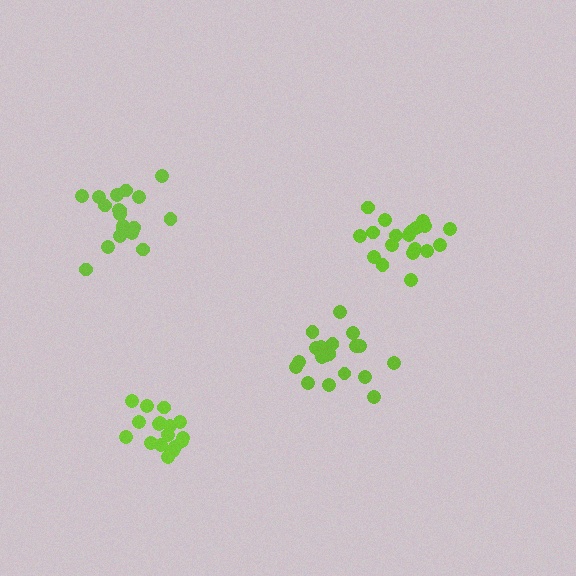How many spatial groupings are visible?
There are 4 spatial groupings.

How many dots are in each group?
Group 1: 20 dots, Group 2: 19 dots, Group 3: 19 dots, Group 4: 20 dots (78 total).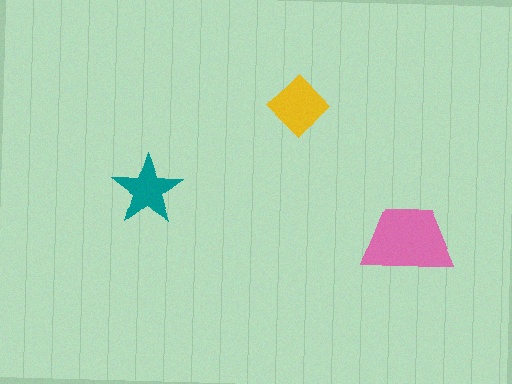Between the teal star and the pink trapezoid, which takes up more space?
The pink trapezoid.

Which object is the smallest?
The teal star.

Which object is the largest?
The pink trapezoid.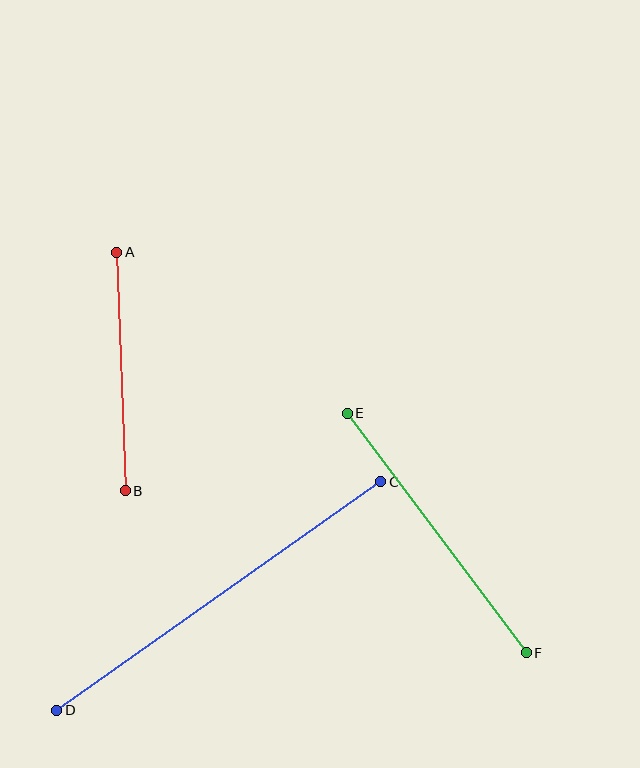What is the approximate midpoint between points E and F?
The midpoint is at approximately (437, 533) pixels.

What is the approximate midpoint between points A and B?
The midpoint is at approximately (121, 372) pixels.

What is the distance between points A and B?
The distance is approximately 239 pixels.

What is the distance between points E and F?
The distance is approximately 299 pixels.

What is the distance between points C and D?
The distance is approximately 396 pixels.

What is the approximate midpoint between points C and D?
The midpoint is at approximately (219, 596) pixels.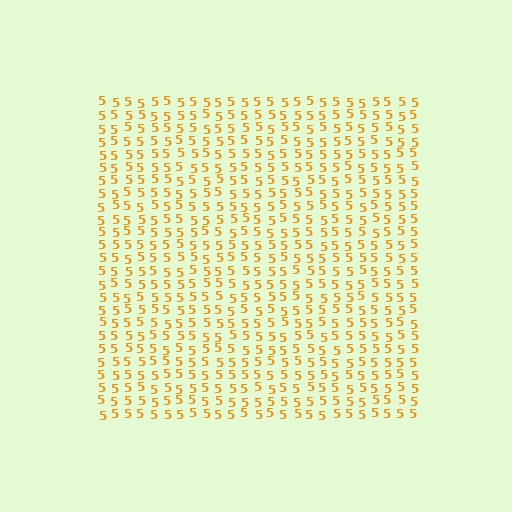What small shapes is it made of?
It is made of small digit 5's.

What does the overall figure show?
The overall figure shows a square.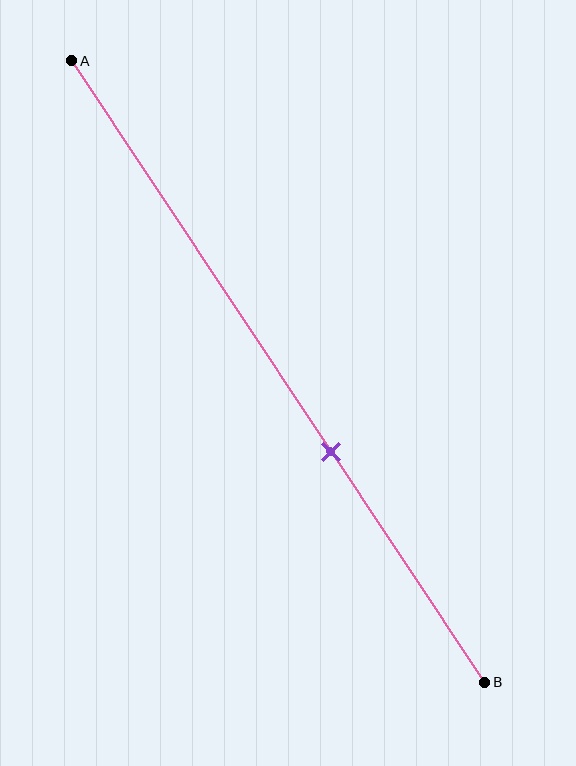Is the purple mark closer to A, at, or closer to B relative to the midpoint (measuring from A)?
The purple mark is closer to point B than the midpoint of segment AB.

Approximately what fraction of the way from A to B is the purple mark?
The purple mark is approximately 65% of the way from A to B.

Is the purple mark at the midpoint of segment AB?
No, the mark is at about 65% from A, not at the 50% midpoint.